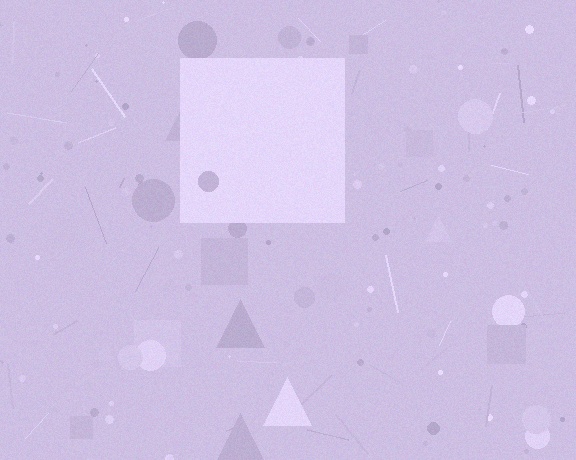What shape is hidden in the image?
A square is hidden in the image.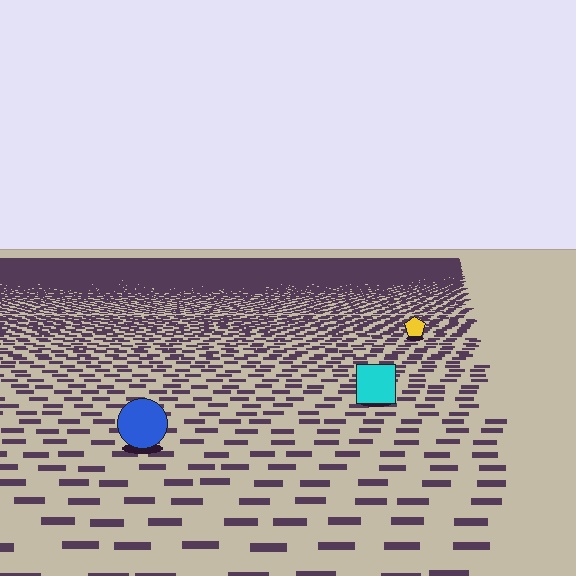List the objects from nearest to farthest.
From nearest to farthest: the blue circle, the cyan square, the yellow pentagon.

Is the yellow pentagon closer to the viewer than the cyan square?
No. The cyan square is closer — you can tell from the texture gradient: the ground texture is coarser near it.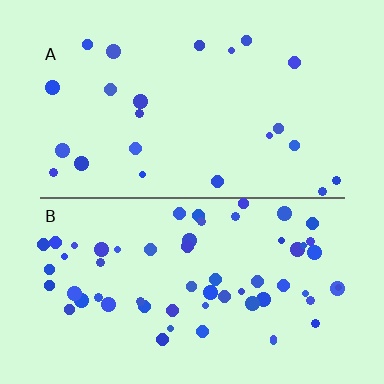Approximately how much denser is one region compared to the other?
Approximately 2.7× — region B over region A.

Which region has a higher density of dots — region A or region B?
B (the bottom).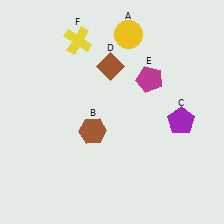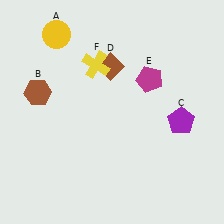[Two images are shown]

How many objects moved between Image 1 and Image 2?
3 objects moved between the two images.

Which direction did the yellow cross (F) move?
The yellow cross (F) moved down.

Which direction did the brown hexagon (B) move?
The brown hexagon (B) moved left.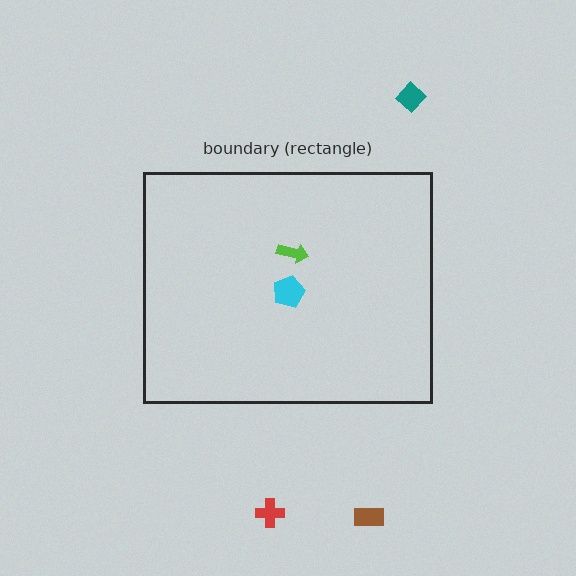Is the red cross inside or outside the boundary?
Outside.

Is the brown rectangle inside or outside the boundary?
Outside.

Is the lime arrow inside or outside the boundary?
Inside.